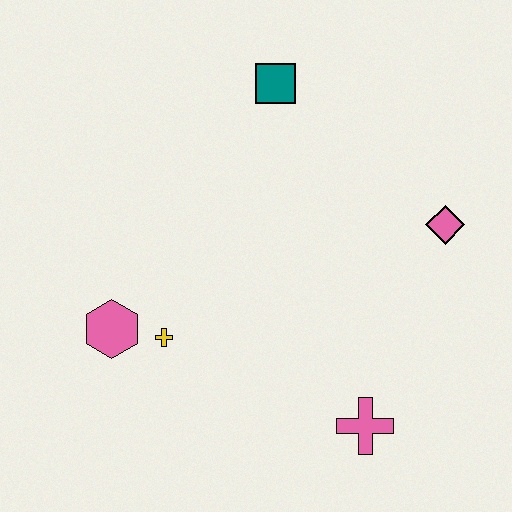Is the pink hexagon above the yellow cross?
Yes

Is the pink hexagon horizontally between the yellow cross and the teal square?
No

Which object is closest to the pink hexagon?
The yellow cross is closest to the pink hexagon.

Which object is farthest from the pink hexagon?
The pink diamond is farthest from the pink hexagon.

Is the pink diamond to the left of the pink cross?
No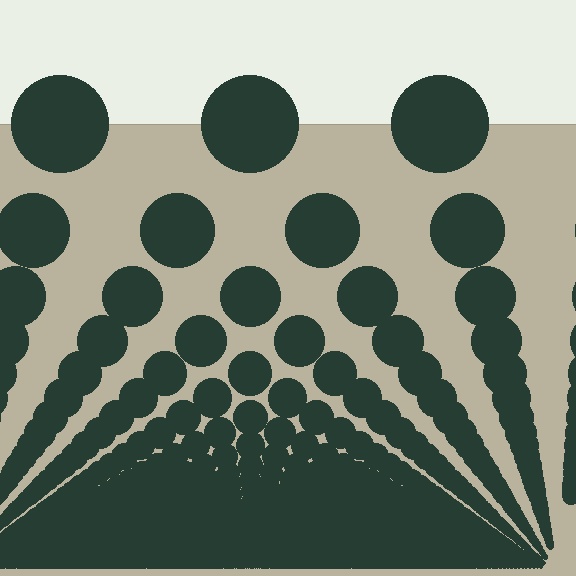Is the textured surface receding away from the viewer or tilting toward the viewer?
The surface appears to tilt toward the viewer. Texture elements get larger and sparser toward the top.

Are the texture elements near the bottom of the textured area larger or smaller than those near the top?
Smaller. The gradient is inverted — elements near the bottom are smaller and denser.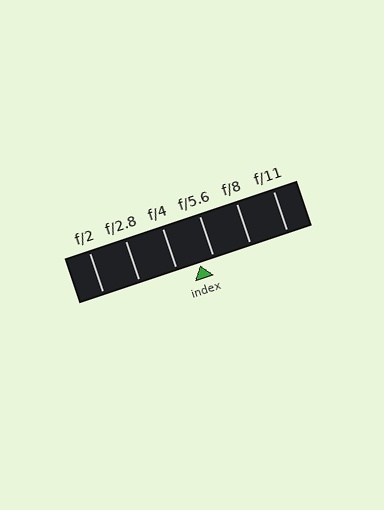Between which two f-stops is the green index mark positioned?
The index mark is between f/4 and f/5.6.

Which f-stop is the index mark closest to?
The index mark is closest to f/5.6.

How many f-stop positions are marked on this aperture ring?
There are 6 f-stop positions marked.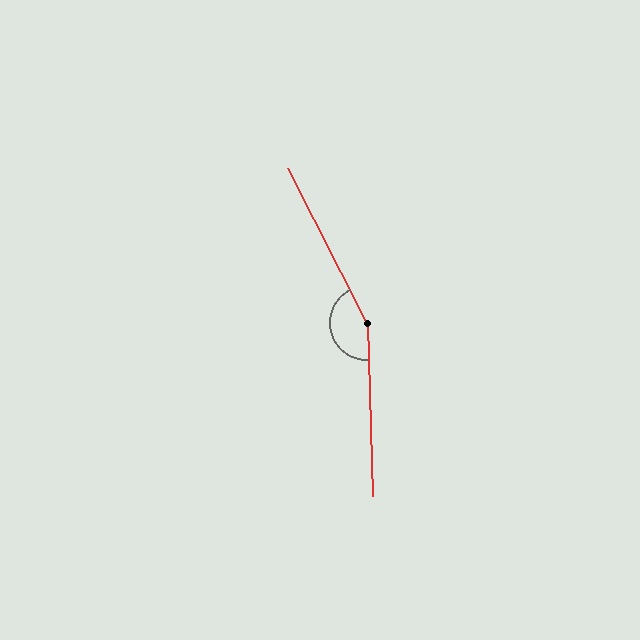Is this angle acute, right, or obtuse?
It is obtuse.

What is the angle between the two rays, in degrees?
Approximately 155 degrees.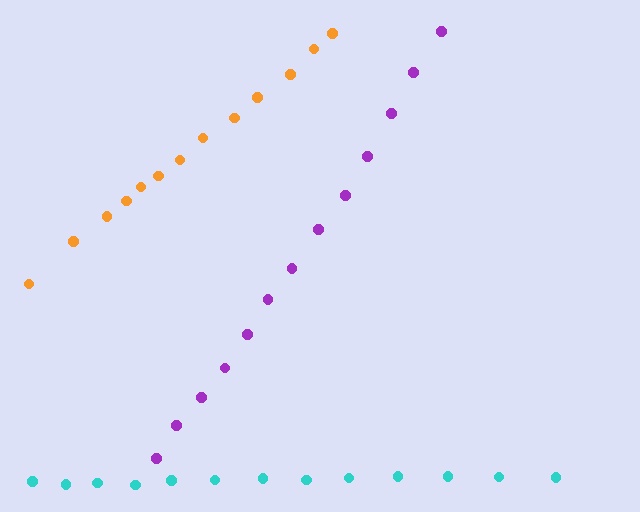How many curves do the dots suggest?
There are 3 distinct paths.